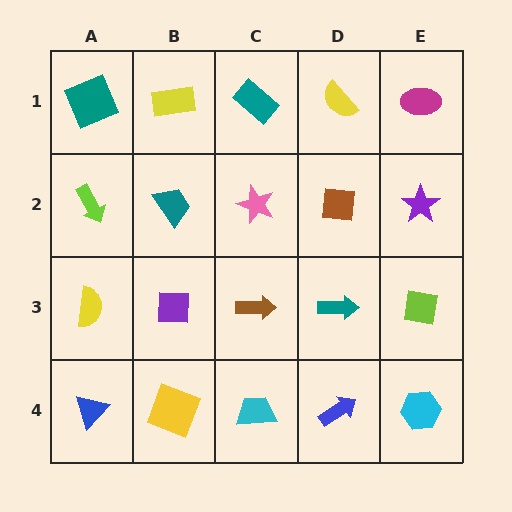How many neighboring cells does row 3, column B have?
4.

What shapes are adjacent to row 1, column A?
A lime arrow (row 2, column A), a yellow rectangle (row 1, column B).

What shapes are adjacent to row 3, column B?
A teal trapezoid (row 2, column B), a yellow square (row 4, column B), a yellow semicircle (row 3, column A), a brown arrow (row 3, column C).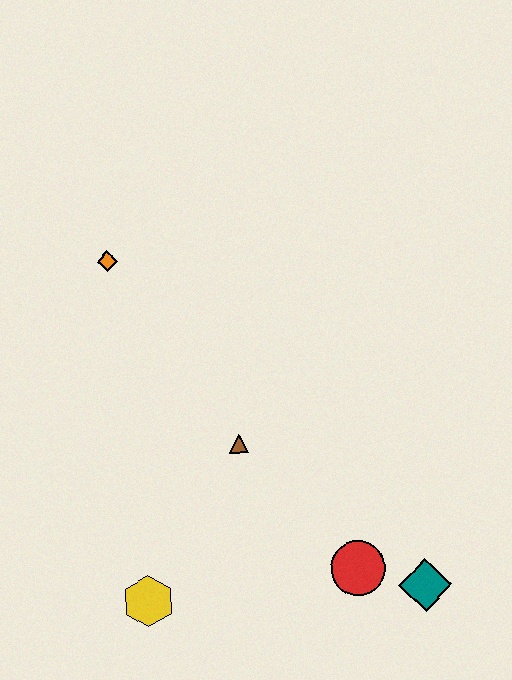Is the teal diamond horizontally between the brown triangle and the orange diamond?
No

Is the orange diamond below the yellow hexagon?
No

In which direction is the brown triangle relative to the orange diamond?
The brown triangle is below the orange diamond.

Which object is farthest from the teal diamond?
The orange diamond is farthest from the teal diamond.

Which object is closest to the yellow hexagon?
The brown triangle is closest to the yellow hexagon.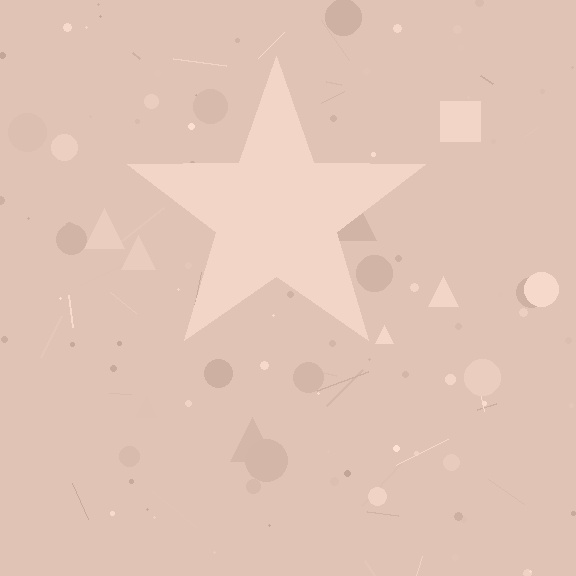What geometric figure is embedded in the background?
A star is embedded in the background.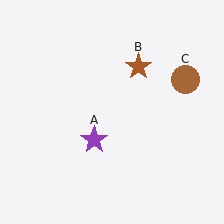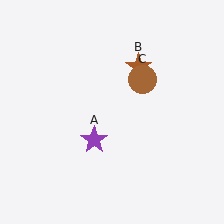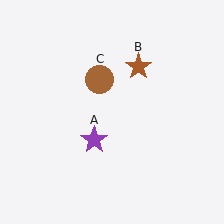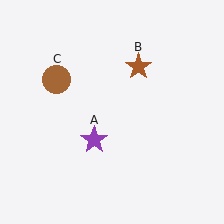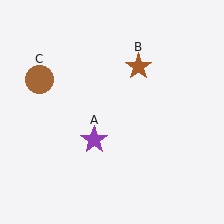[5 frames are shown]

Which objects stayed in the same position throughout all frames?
Purple star (object A) and brown star (object B) remained stationary.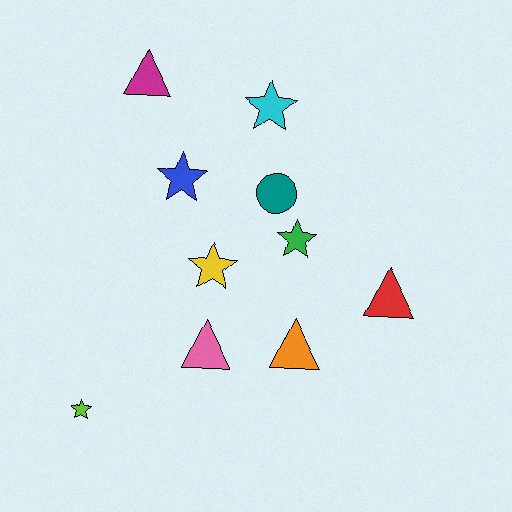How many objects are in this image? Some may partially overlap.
There are 10 objects.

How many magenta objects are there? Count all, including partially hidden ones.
There is 1 magenta object.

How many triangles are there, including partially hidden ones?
There are 4 triangles.